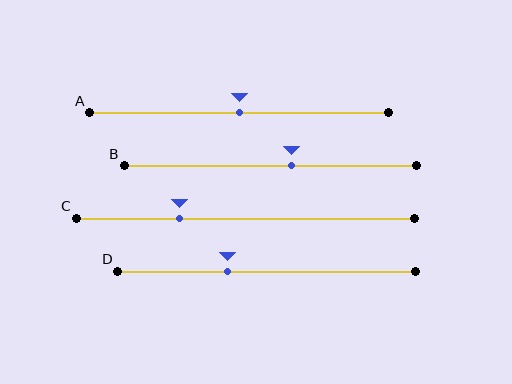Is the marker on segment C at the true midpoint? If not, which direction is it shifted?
No, the marker on segment C is shifted to the left by about 20% of the segment length.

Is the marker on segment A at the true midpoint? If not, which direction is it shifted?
Yes, the marker on segment A is at the true midpoint.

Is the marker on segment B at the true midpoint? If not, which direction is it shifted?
No, the marker on segment B is shifted to the right by about 7% of the segment length.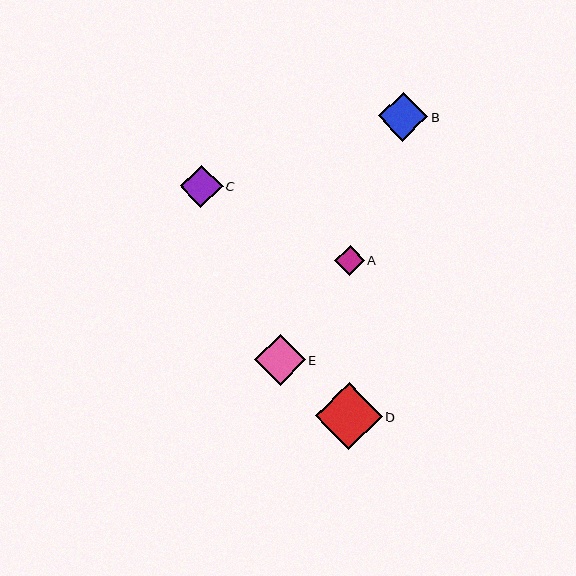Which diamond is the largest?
Diamond D is the largest with a size of approximately 67 pixels.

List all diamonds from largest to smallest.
From largest to smallest: D, E, B, C, A.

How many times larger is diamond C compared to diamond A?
Diamond C is approximately 1.4 times the size of diamond A.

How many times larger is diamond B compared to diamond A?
Diamond B is approximately 1.6 times the size of diamond A.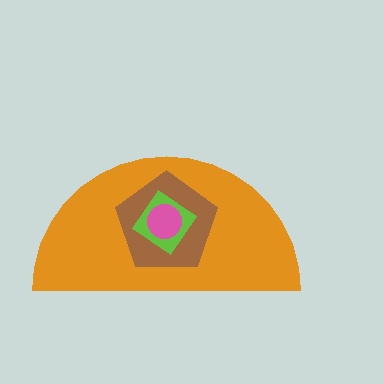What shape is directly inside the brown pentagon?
The lime diamond.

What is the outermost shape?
The orange semicircle.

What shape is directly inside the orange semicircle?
The brown pentagon.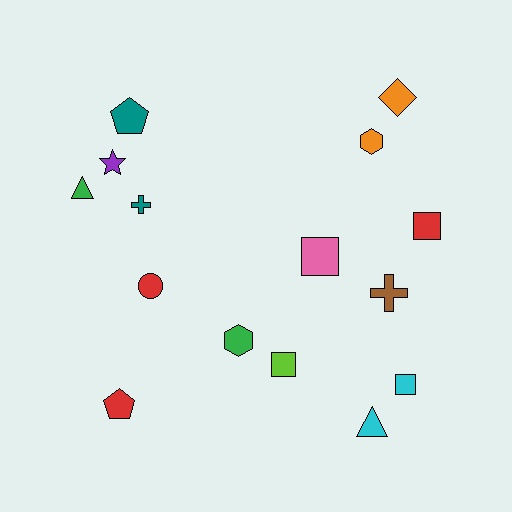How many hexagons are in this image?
There are 2 hexagons.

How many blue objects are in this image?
There are no blue objects.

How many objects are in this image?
There are 15 objects.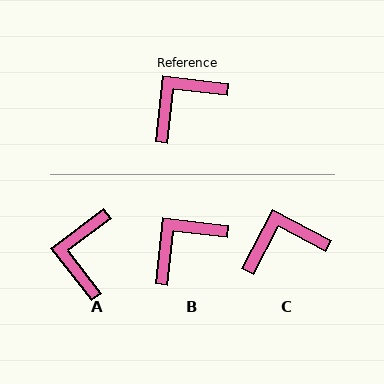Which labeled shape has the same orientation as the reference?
B.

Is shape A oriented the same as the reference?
No, it is off by about 44 degrees.